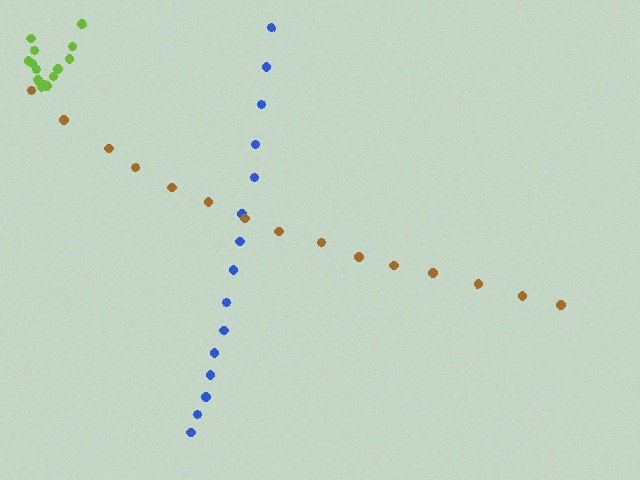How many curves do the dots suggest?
There are 3 distinct paths.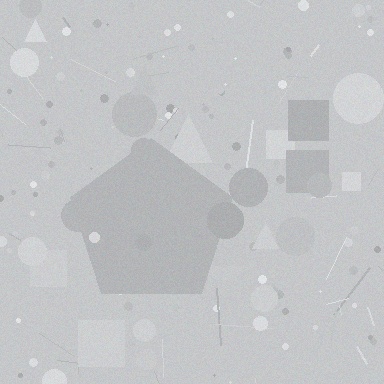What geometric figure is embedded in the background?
A pentagon is embedded in the background.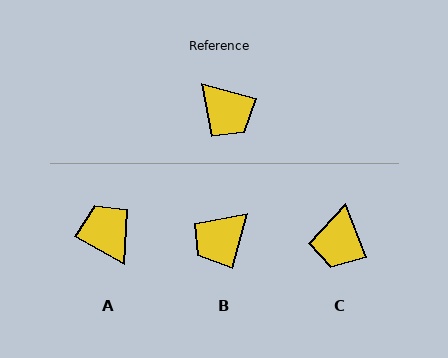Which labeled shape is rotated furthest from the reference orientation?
A, about 166 degrees away.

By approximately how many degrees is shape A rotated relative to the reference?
Approximately 166 degrees counter-clockwise.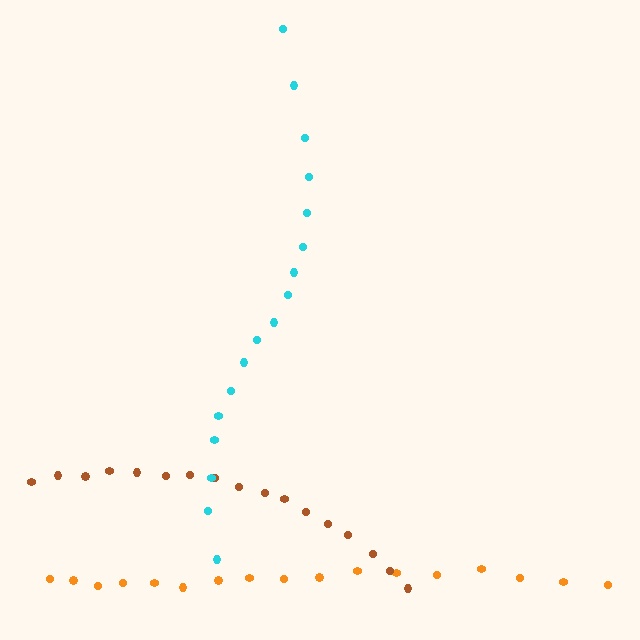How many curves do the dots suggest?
There are 3 distinct paths.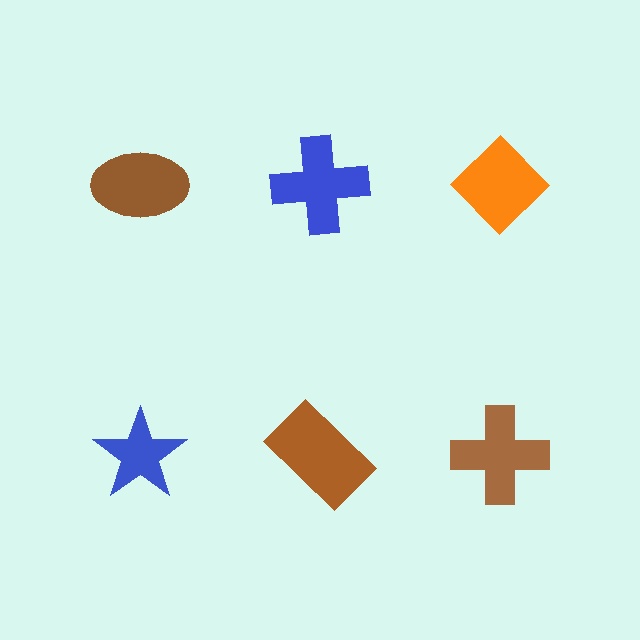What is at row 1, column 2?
A blue cross.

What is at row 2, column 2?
A brown rectangle.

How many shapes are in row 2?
3 shapes.